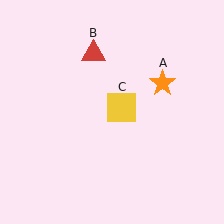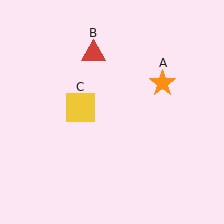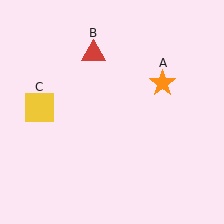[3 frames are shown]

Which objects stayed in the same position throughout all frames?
Orange star (object A) and red triangle (object B) remained stationary.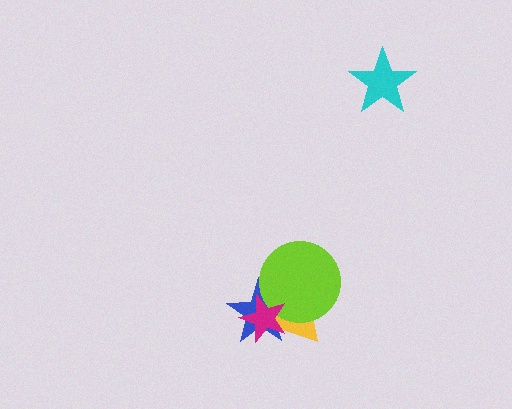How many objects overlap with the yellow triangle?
3 objects overlap with the yellow triangle.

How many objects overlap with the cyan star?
0 objects overlap with the cyan star.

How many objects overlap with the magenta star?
3 objects overlap with the magenta star.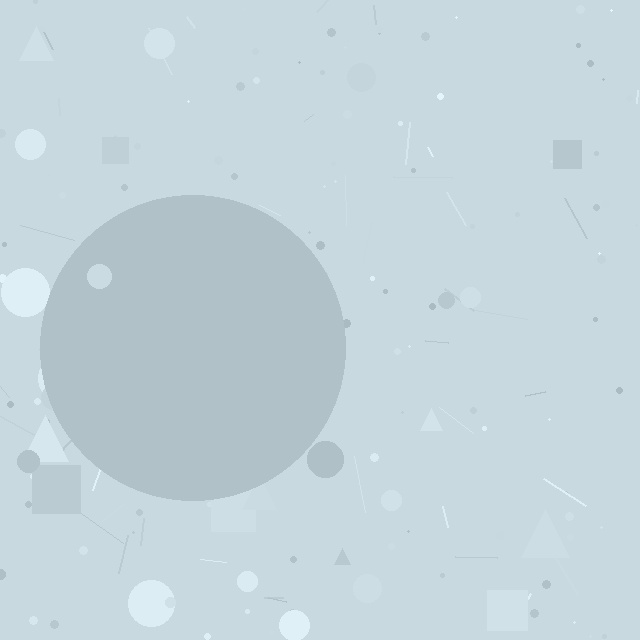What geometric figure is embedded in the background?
A circle is embedded in the background.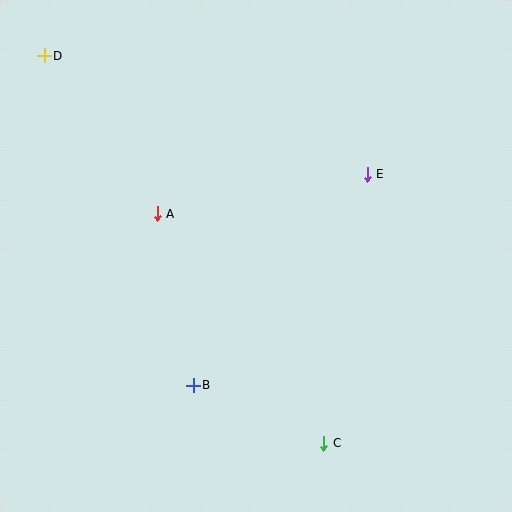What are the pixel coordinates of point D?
Point D is at (44, 56).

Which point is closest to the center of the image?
Point A at (157, 214) is closest to the center.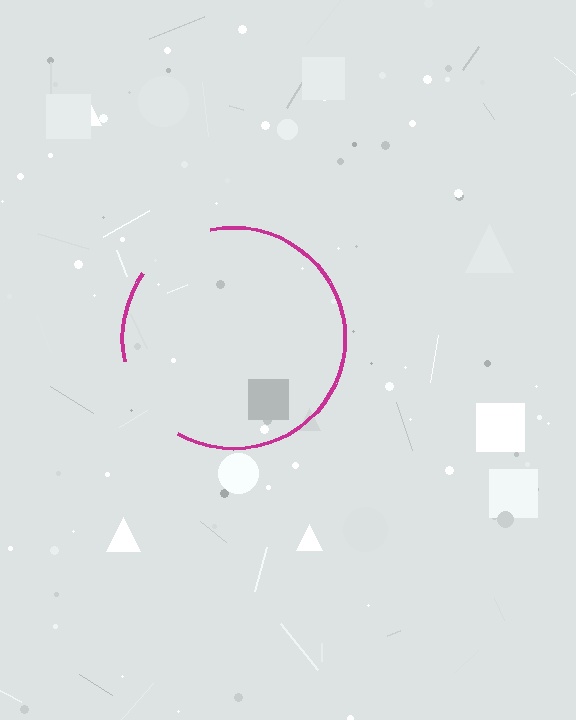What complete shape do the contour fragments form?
The contour fragments form a circle.